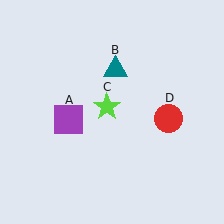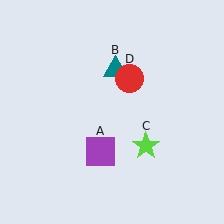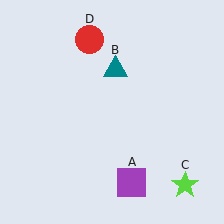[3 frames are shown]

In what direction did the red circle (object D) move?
The red circle (object D) moved up and to the left.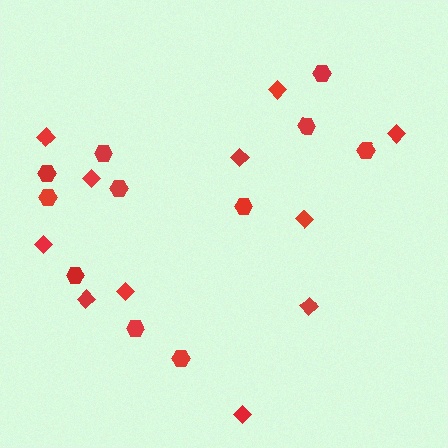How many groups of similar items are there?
There are 2 groups: one group of diamonds (11) and one group of hexagons (11).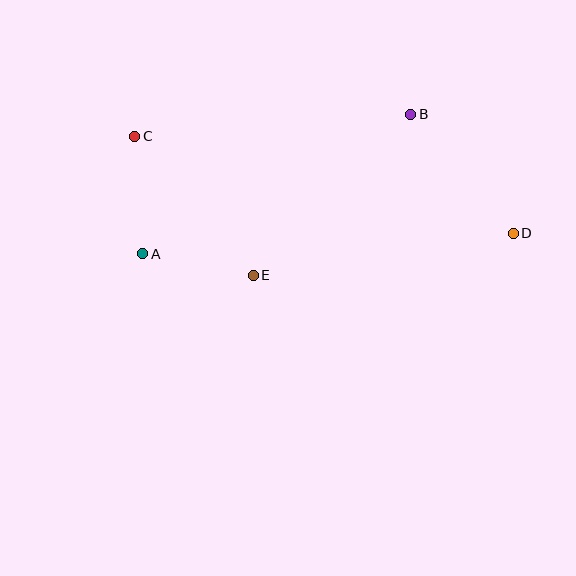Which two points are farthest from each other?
Points C and D are farthest from each other.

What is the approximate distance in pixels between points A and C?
The distance between A and C is approximately 118 pixels.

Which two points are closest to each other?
Points A and E are closest to each other.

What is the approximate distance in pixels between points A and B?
The distance between A and B is approximately 302 pixels.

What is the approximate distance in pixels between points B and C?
The distance between B and C is approximately 277 pixels.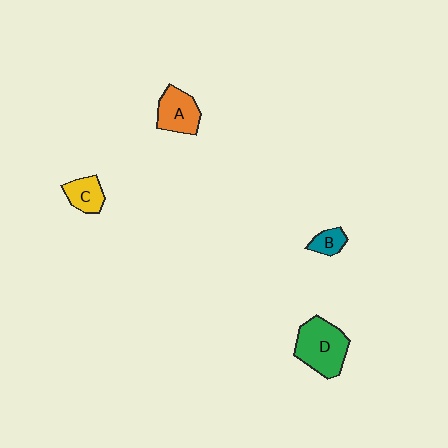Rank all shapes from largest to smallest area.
From largest to smallest: D (green), A (orange), C (yellow), B (teal).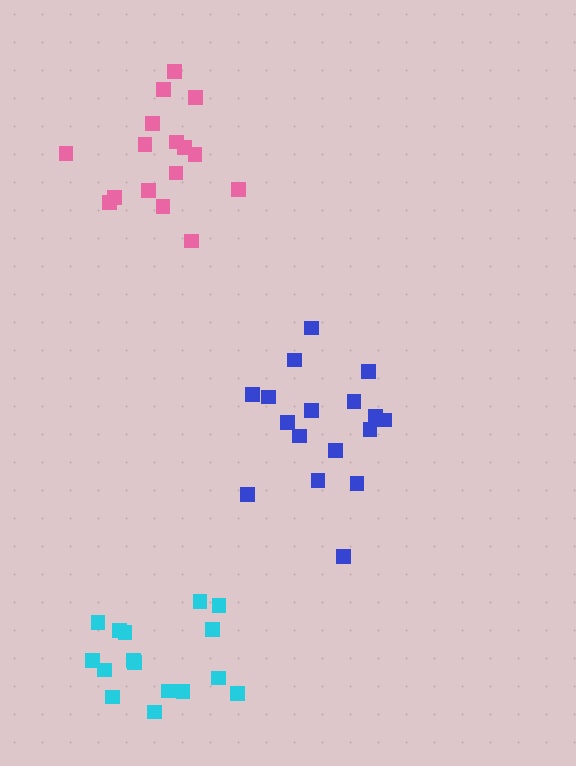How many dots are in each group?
Group 1: 17 dots, Group 2: 16 dots, Group 3: 16 dots (49 total).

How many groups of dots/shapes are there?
There are 3 groups.